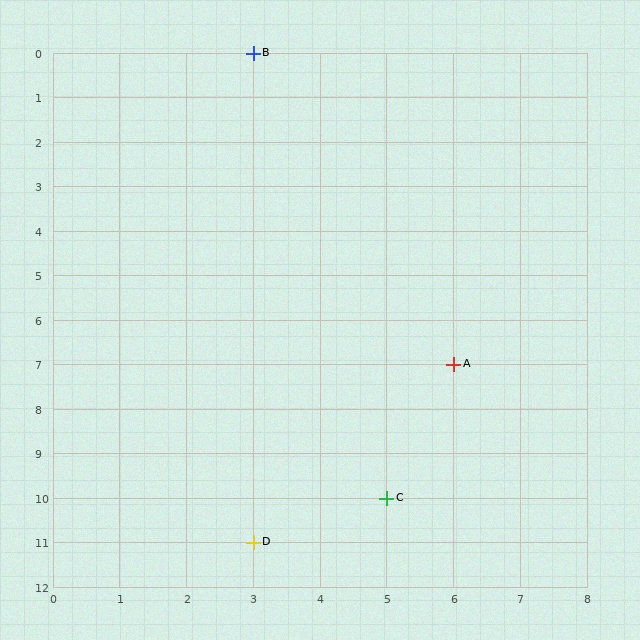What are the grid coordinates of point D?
Point D is at grid coordinates (3, 11).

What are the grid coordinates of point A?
Point A is at grid coordinates (6, 7).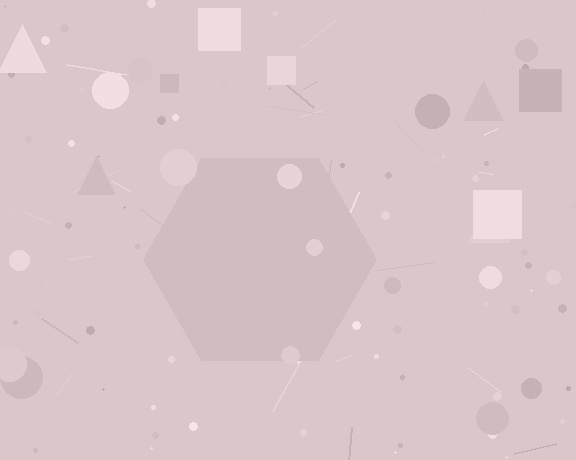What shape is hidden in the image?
A hexagon is hidden in the image.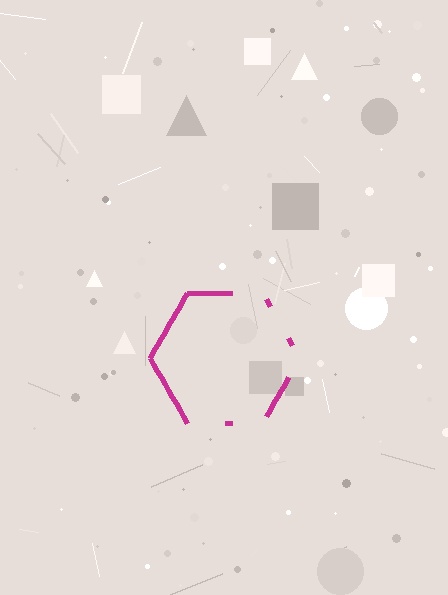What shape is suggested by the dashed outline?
The dashed outline suggests a hexagon.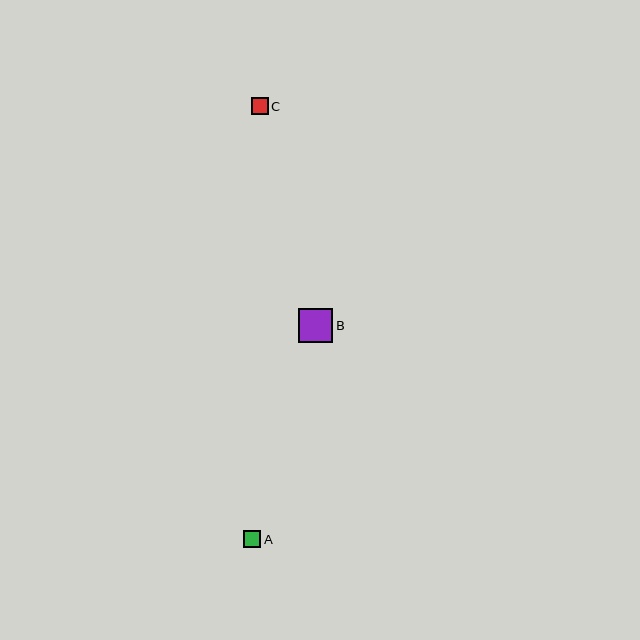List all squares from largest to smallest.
From largest to smallest: B, C, A.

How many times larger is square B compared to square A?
Square B is approximately 2.0 times the size of square A.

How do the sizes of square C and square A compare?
Square C and square A are approximately the same size.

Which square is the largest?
Square B is the largest with a size of approximately 34 pixels.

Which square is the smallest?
Square A is the smallest with a size of approximately 17 pixels.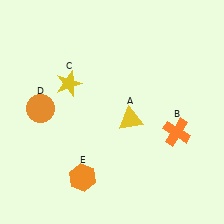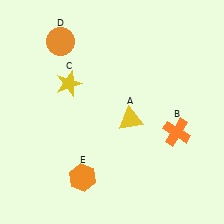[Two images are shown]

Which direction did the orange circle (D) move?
The orange circle (D) moved up.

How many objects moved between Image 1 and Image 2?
1 object moved between the two images.